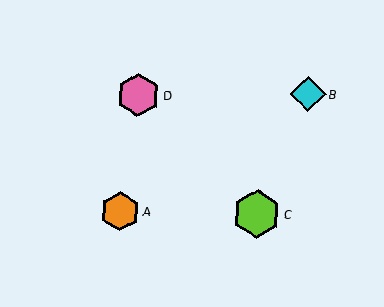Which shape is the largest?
The lime hexagon (labeled C) is the largest.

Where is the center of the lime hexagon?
The center of the lime hexagon is at (257, 214).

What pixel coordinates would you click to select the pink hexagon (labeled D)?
Click at (138, 95) to select the pink hexagon D.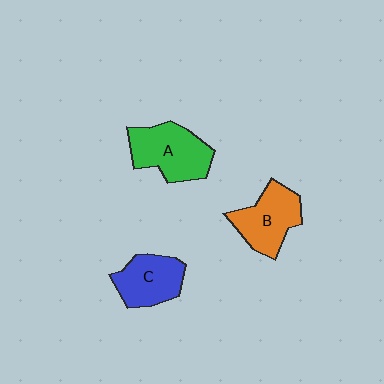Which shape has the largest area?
Shape A (green).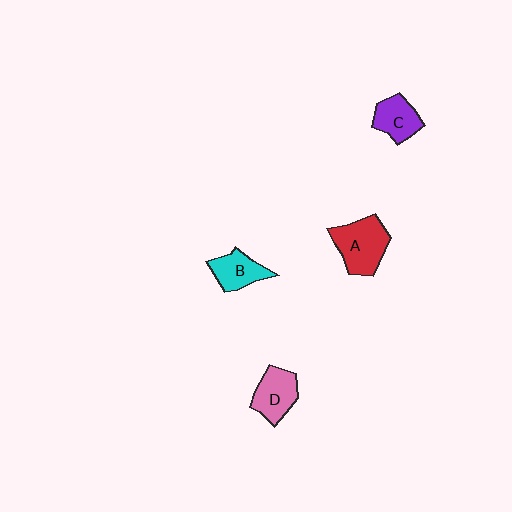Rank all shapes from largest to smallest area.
From largest to smallest: A (red), D (pink), B (cyan), C (purple).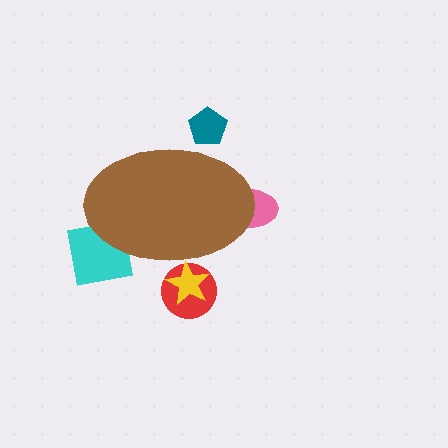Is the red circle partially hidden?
Yes, the red circle is partially hidden behind the brown ellipse.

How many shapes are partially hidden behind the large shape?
5 shapes are partially hidden.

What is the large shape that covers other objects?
A brown ellipse.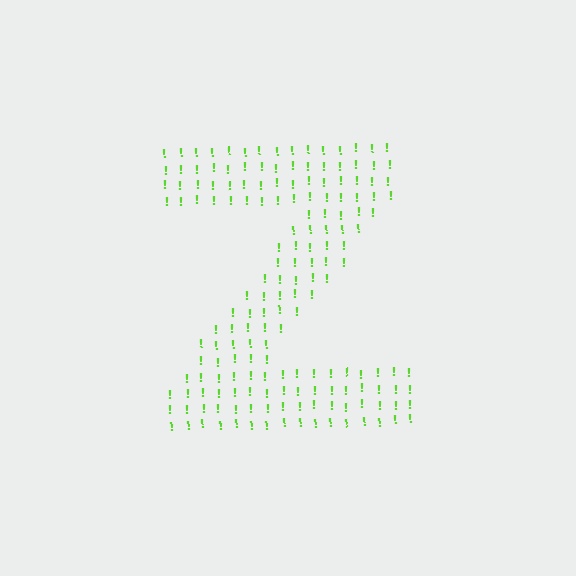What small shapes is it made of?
It is made of small exclamation marks.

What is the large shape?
The large shape is the letter Z.